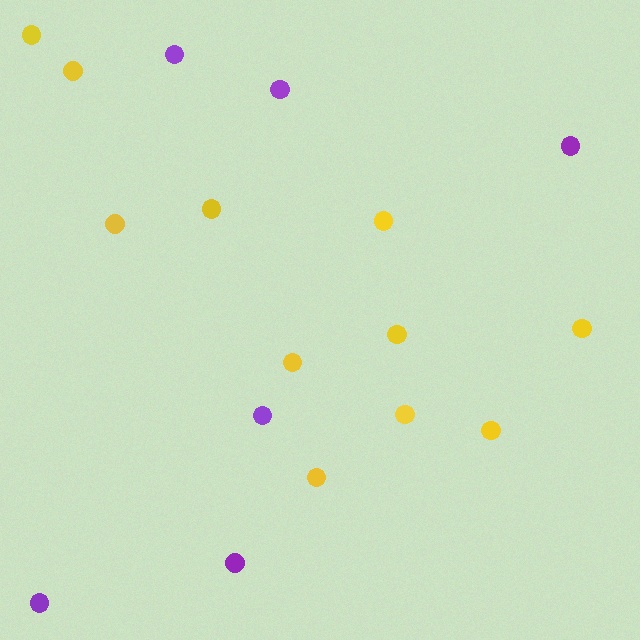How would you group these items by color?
There are 2 groups: one group of purple circles (6) and one group of yellow circles (11).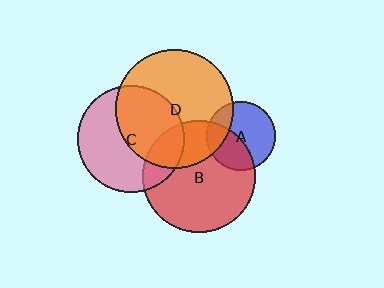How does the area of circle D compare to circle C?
Approximately 1.2 times.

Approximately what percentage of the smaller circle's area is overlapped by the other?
Approximately 45%.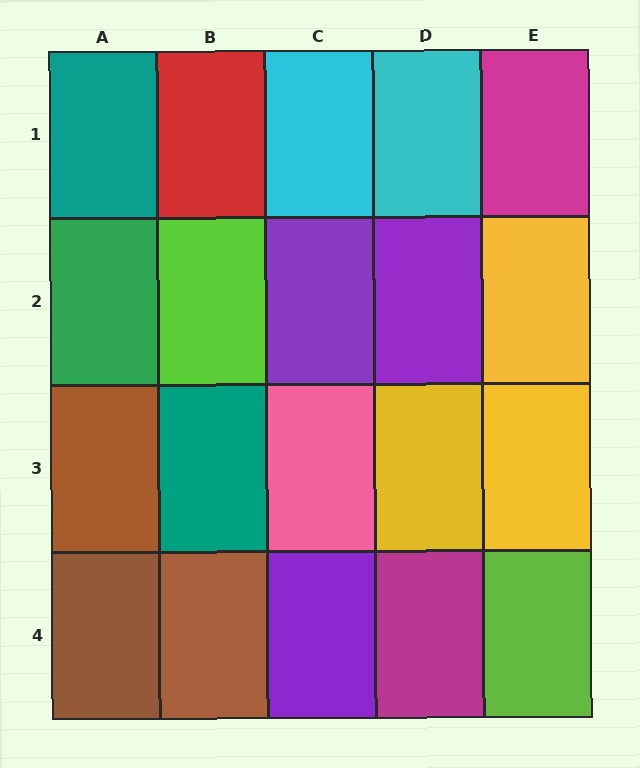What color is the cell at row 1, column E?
Magenta.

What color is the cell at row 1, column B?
Red.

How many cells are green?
1 cell is green.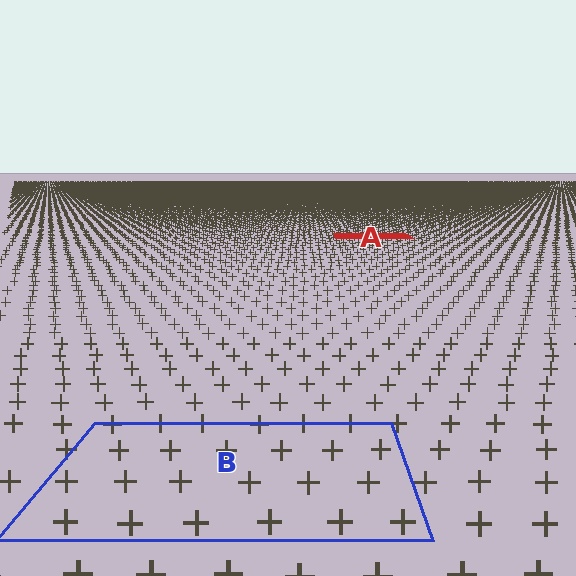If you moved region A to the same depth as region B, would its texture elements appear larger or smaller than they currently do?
They would appear larger. At a closer depth, the same texture elements are projected at a bigger on-screen size.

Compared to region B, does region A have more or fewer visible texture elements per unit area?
Region A has more texture elements per unit area — they are packed more densely because it is farther away.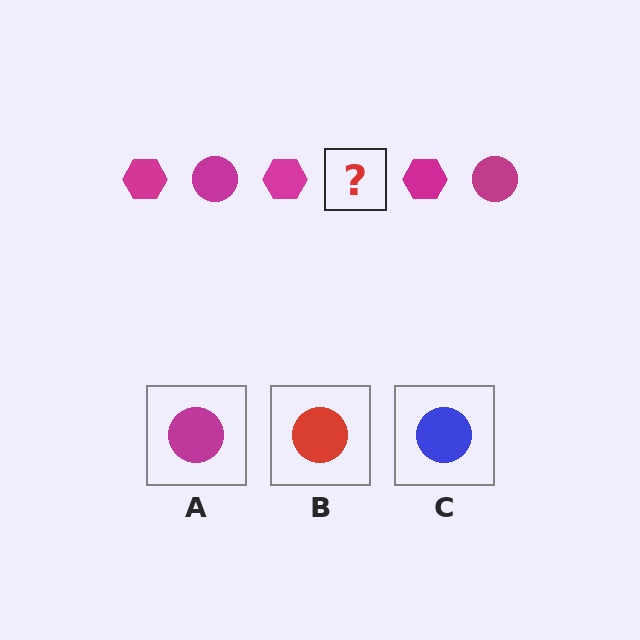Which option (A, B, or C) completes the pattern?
A.